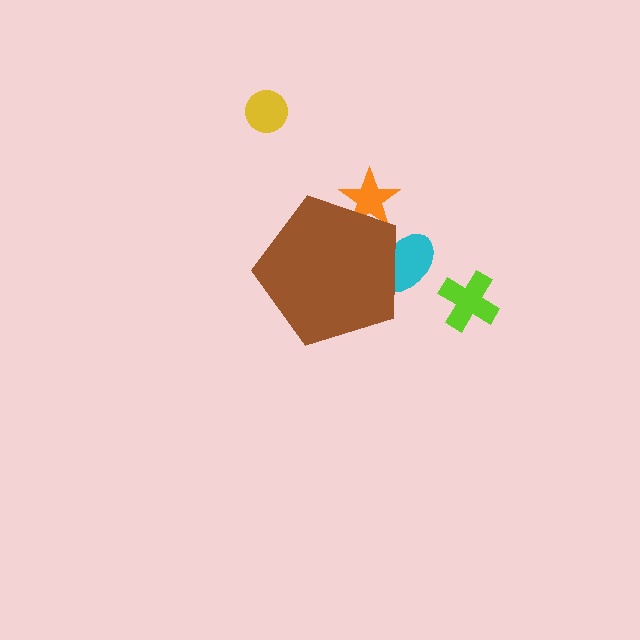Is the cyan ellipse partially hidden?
Yes, the cyan ellipse is partially hidden behind the brown pentagon.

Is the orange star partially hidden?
Yes, the orange star is partially hidden behind the brown pentagon.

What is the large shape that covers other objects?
A brown pentagon.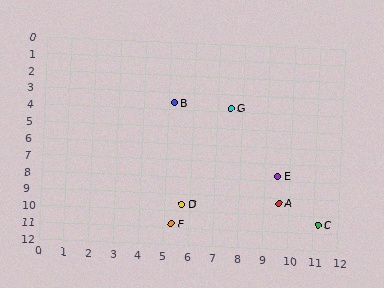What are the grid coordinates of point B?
Point B is at approximately (5.2, 3.6).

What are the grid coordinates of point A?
Point A is at approximately (9.6, 9.3).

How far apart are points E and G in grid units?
Points E and G are about 4.4 grid units apart.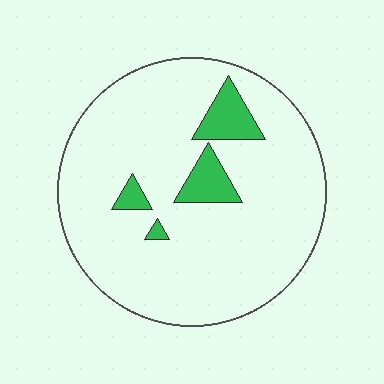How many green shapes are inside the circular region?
4.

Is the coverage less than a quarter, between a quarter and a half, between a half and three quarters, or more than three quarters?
Less than a quarter.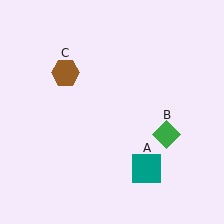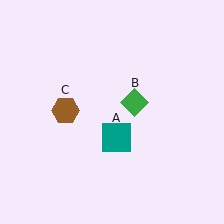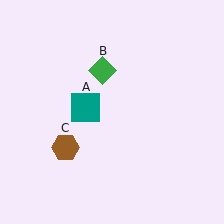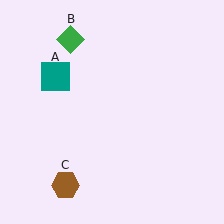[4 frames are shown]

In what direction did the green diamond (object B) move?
The green diamond (object B) moved up and to the left.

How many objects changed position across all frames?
3 objects changed position: teal square (object A), green diamond (object B), brown hexagon (object C).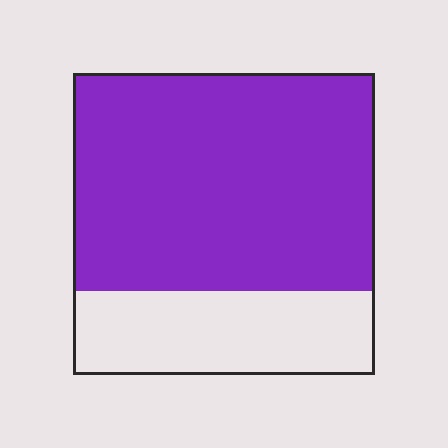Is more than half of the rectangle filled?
Yes.